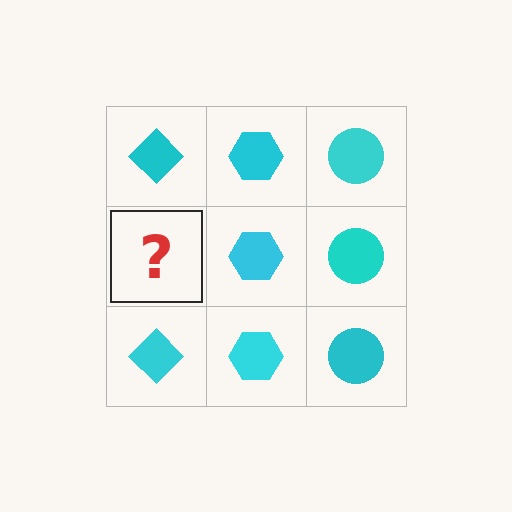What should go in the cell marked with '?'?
The missing cell should contain a cyan diamond.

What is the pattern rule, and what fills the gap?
The rule is that each column has a consistent shape. The gap should be filled with a cyan diamond.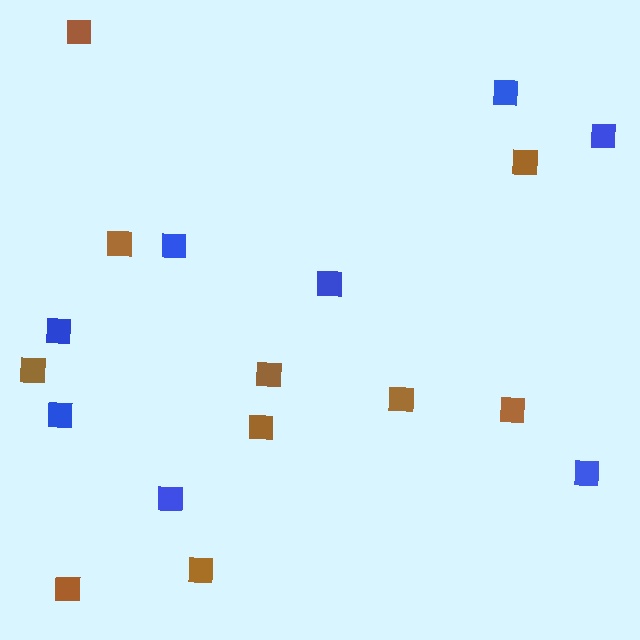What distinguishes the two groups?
There are 2 groups: one group of brown squares (10) and one group of blue squares (8).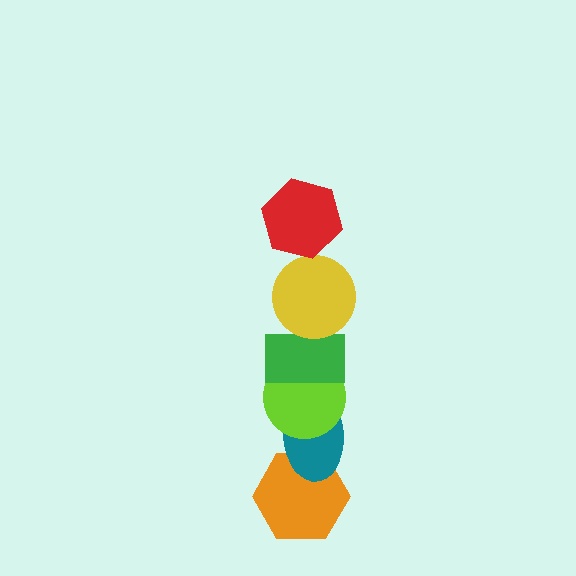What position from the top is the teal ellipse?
The teal ellipse is 5th from the top.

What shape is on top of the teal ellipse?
The lime circle is on top of the teal ellipse.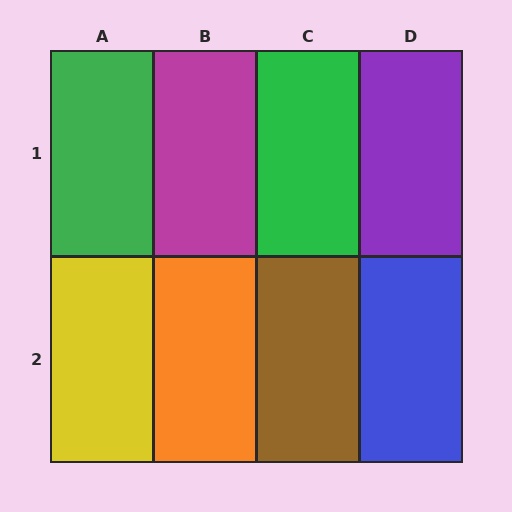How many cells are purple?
1 cell is purple.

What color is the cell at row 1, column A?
Green.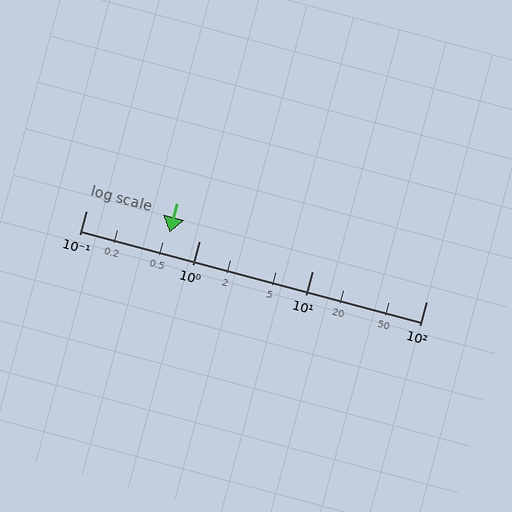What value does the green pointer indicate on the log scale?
The pointer indicates approximately 0.55.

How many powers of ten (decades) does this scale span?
The scale spans 3 decades, from 0.1 to 100.